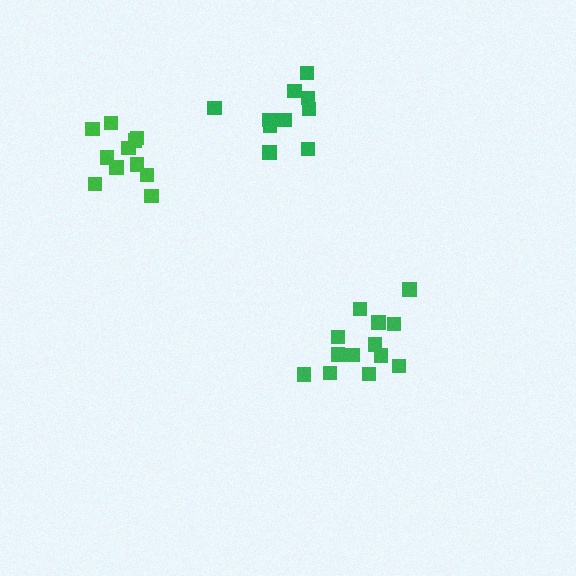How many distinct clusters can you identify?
There are 3 distinct clusters.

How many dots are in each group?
Group 1: 10 dots, Group 2: 13 dots, Group 3: 11 dots (34 total).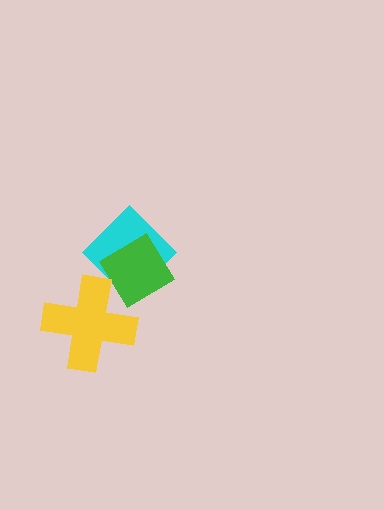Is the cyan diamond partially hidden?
Yes, it is partially covered by another shape.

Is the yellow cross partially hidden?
No, no other shape covers it.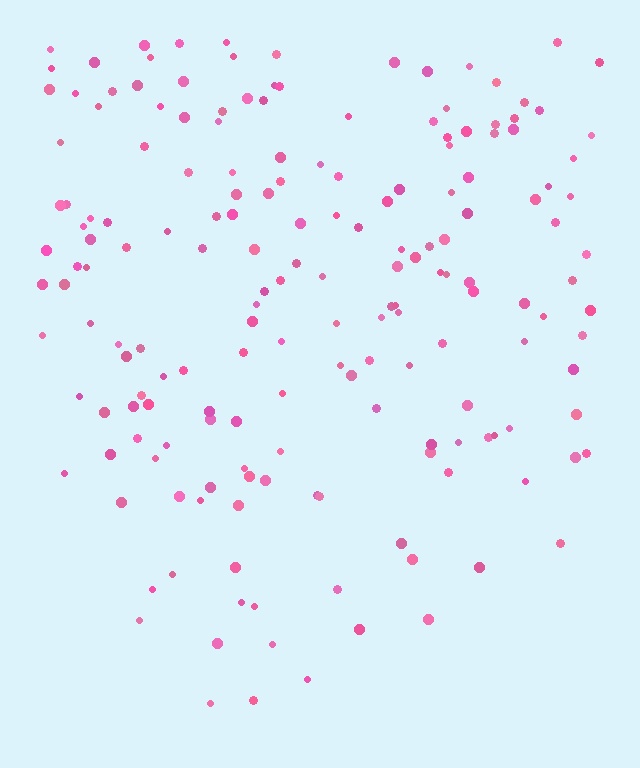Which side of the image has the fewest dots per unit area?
The bottom.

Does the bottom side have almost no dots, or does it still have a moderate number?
Still a moderate number, just noticeably fewer than the top.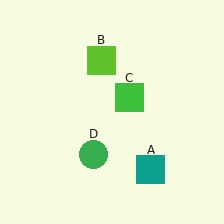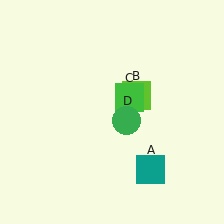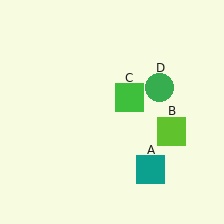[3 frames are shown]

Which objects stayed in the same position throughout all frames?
Teal square (object A) and green square (object C) remained stationary.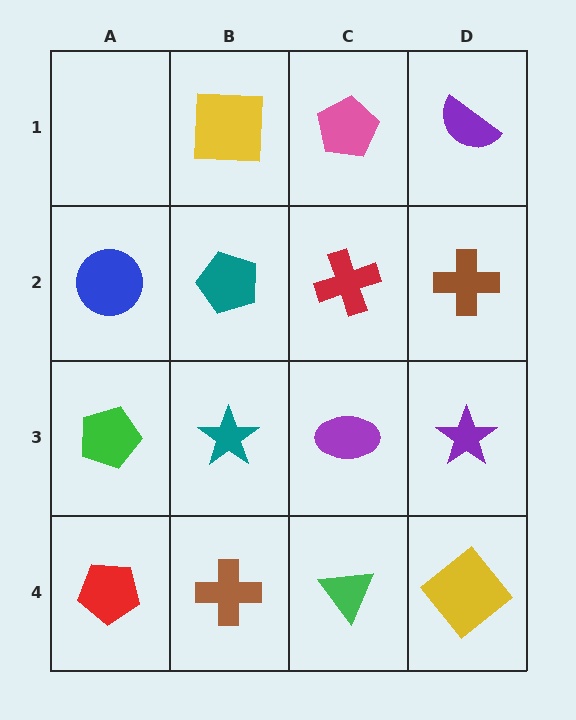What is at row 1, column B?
A yellow square.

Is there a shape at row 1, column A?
No, that cell is empty.